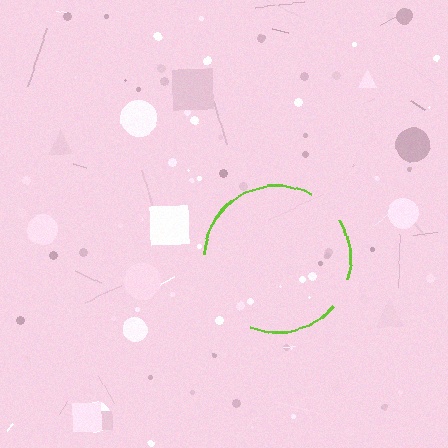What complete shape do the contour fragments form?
The contour fragments form a circle.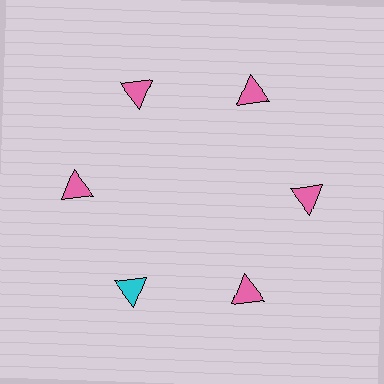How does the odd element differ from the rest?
It has a different color: cyan instead of pink.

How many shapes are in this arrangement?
There are 6 shapes arranged in a ring pattern.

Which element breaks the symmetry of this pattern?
The cyan triangle at roughly the 7 o'clock position breaks the symmetry. All other shapes are pink triangles.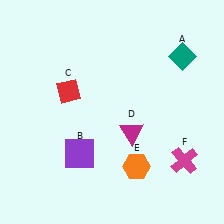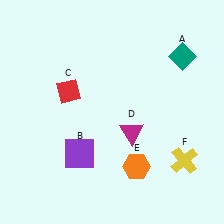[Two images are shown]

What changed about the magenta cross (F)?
In Image 1, F is magenta. In Image 2, it changed to yellow.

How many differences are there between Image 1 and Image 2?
There is 1 difference between the two images.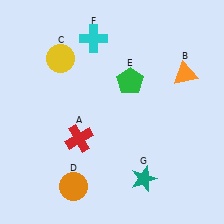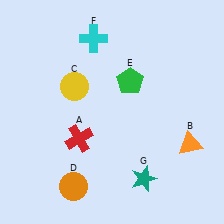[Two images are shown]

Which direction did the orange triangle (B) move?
The orange triangle (B) moved down.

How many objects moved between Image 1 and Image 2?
2 objects moved between the two images.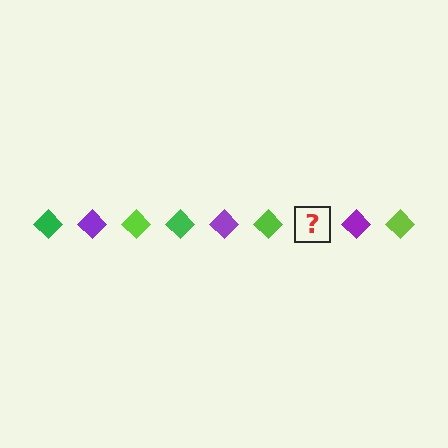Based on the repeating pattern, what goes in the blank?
The blank should be a green diamond.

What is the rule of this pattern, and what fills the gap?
The rule is that the pattern cycles through green, purple, lime diamonds. The gap should be filled with a green diamond.